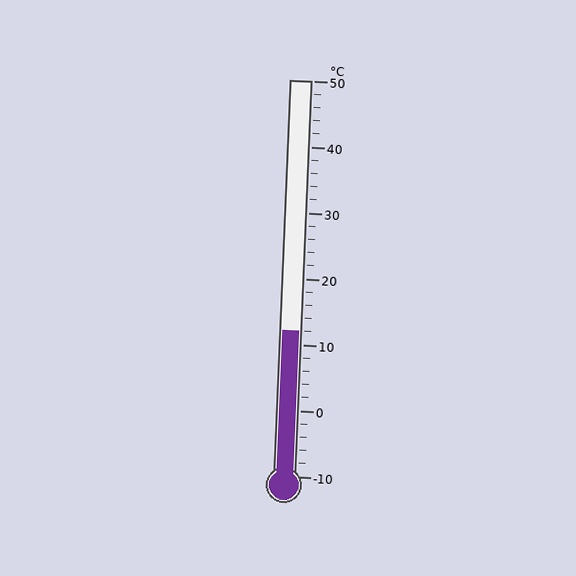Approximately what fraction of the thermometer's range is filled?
The thermometer is filled to approximately 35% of its range.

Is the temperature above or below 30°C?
The temperature is below 30°C.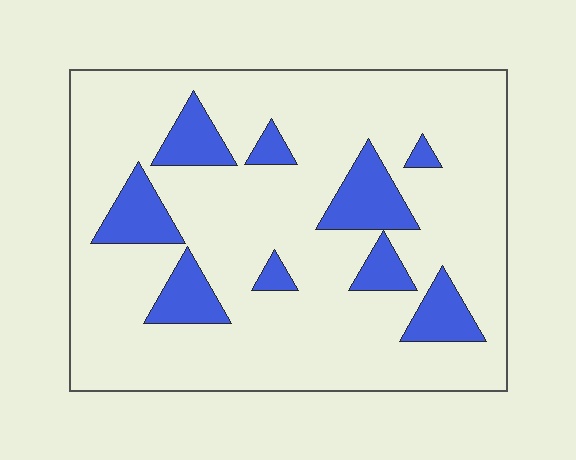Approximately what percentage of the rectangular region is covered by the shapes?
Approximately 15%.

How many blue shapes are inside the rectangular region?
9.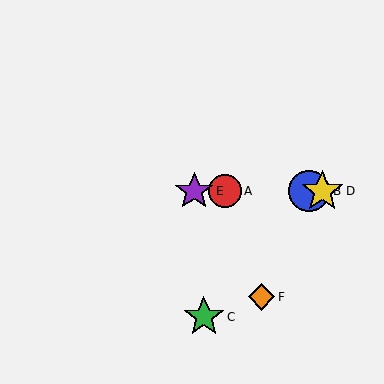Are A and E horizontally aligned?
Yes, both are at y≈191.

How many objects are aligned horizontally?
4 objects (A, B, D, E) are aligned horizontally.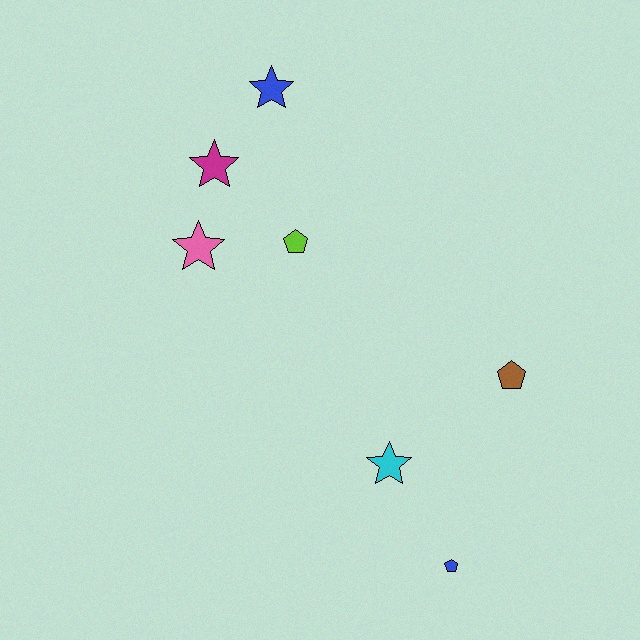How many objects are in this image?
There are 7 objects.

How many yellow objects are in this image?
There are no yellow objects.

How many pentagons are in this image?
There are 3 pentagons.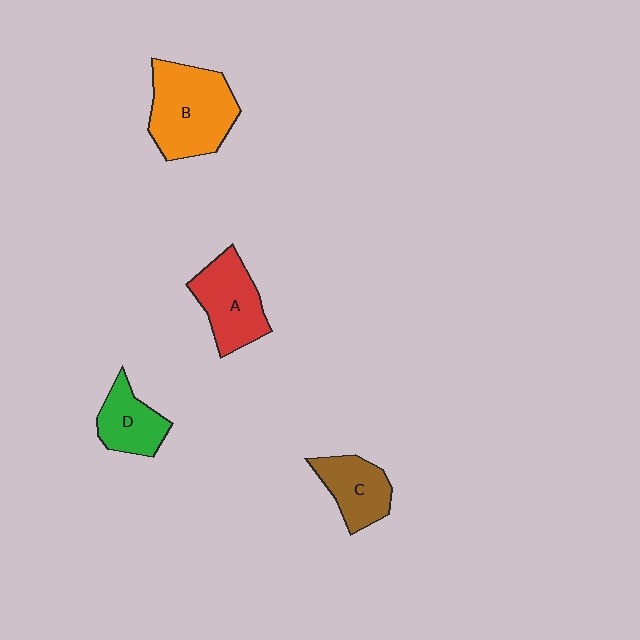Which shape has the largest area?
Shape B (orange).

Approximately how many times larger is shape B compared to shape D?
Approximately 1.8 times.